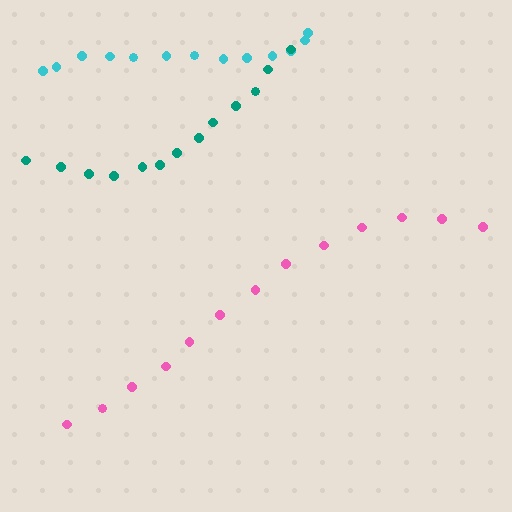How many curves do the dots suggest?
There are 3 distinct paths.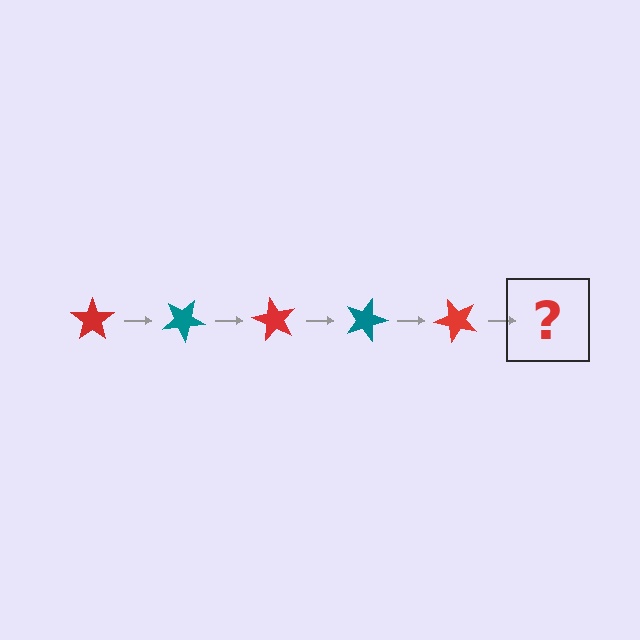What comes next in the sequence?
The next element should be a teal star, rotated 150 degrees from the start.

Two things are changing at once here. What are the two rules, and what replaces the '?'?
The two rules are that it rotates 30 degrees each step and the color cycles through red and teal. The '?' should be a teal star, rotated 150 degrees from the start.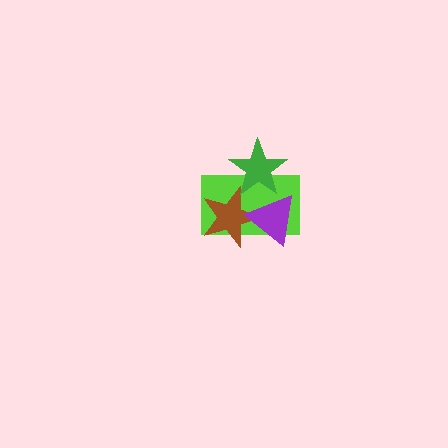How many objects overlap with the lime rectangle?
3 objects overlap with the lime rectangle.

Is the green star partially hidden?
Yes, it is partially covered by another shape.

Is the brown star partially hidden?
Yes, it is partially covered by another shape.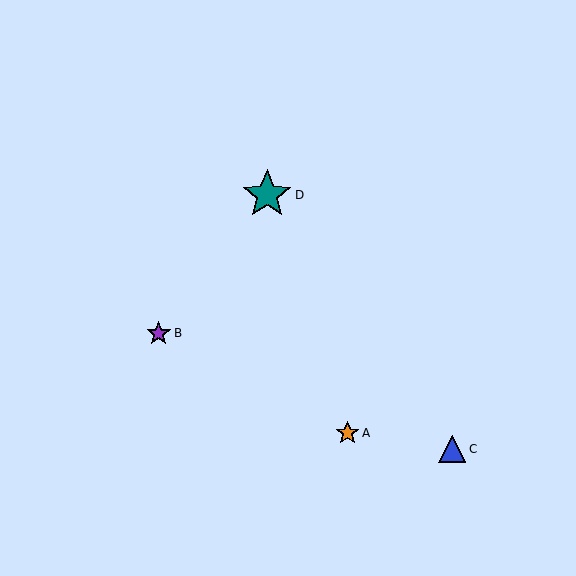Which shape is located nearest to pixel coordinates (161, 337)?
The purple star (labeled B) at (159, 333) is nearest to that location.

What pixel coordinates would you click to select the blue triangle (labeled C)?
Click at (452, 449) to select the blue triangle C.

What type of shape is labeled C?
Shape C is a blue triangle.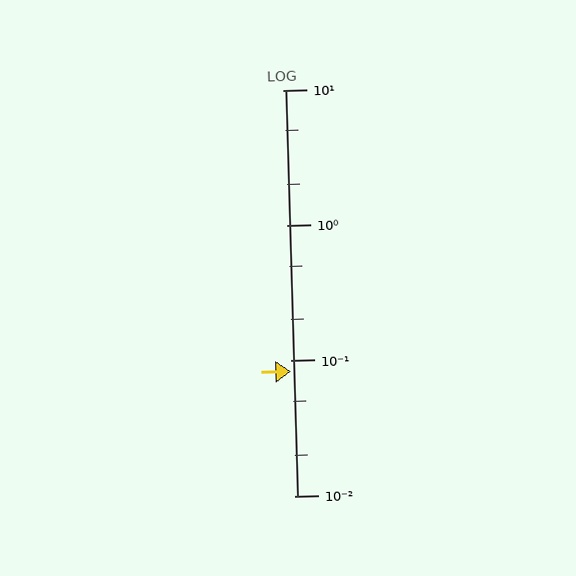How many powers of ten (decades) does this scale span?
The scale spans 3 decades, from 0.01 to 10.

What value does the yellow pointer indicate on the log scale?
The pointer indicates approximately 0.083.